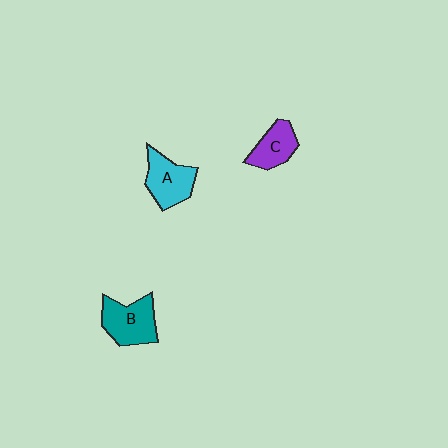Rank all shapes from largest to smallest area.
From largest to smallest: B (teal), A (cyan), C (purple).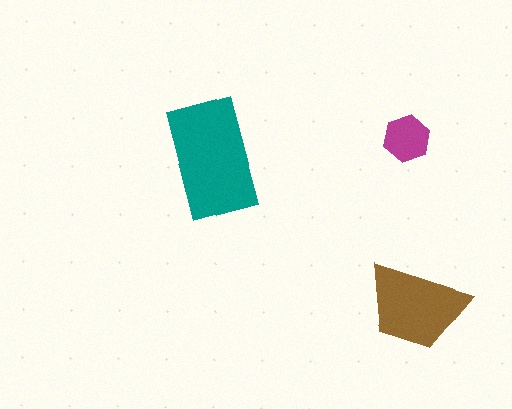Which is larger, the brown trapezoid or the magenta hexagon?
The brown trapezoid.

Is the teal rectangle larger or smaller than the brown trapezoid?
Larger.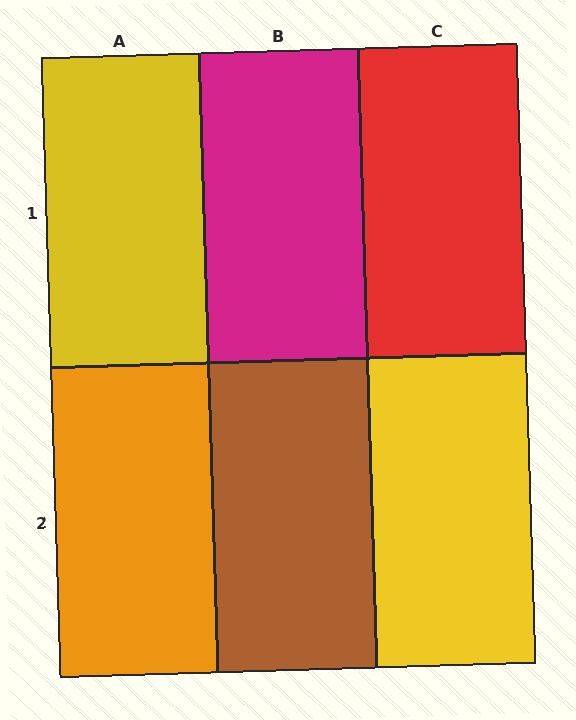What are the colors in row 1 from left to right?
Yellow, magenta, red.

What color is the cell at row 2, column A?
Orange.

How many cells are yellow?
2 cells are yellow.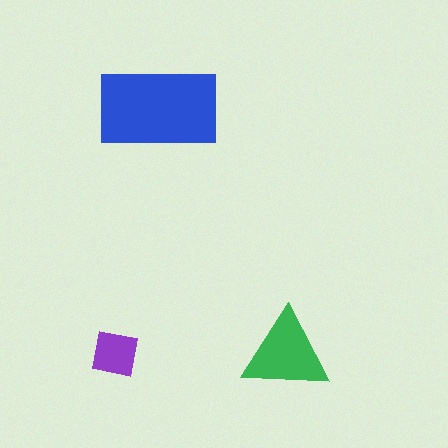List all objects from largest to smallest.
The blue rectangle, the green triangle, the purple square.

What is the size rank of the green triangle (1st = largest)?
2nd.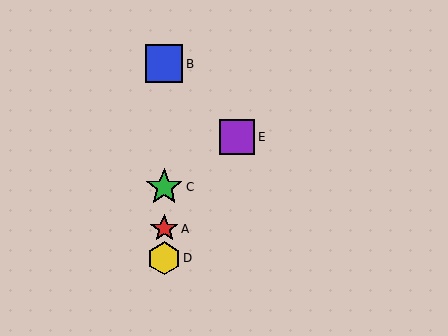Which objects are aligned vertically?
Objects A, B, C, D are aligned vertically.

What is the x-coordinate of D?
Object D is at x≈164.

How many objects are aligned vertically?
4 objects (A, B, C, D) are aligned vertically.